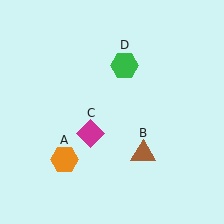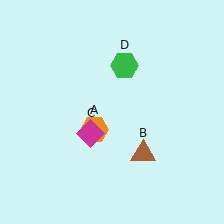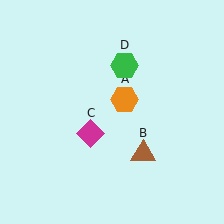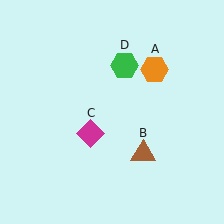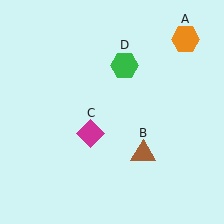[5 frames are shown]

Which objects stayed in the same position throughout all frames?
Brown triangle (object B) and magenta diamond (object C) and green hexagon (object D) remained stationary.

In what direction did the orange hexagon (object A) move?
The orange hexagon (object A) moved up and to the right.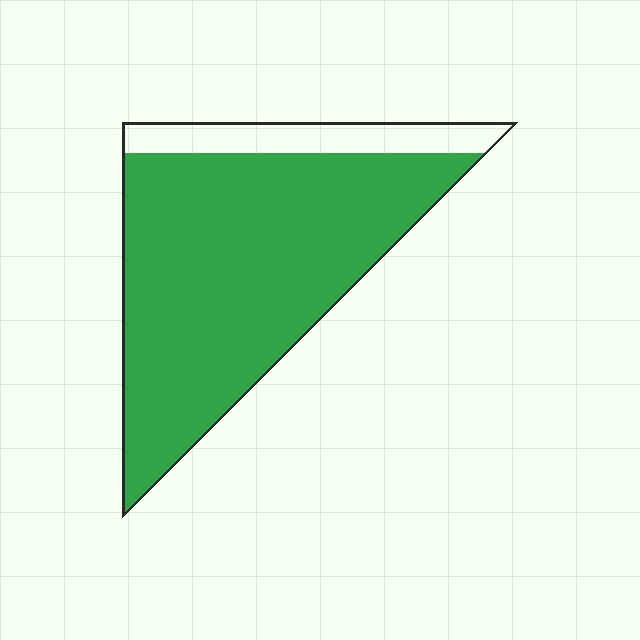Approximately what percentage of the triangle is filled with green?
Approximately 85%.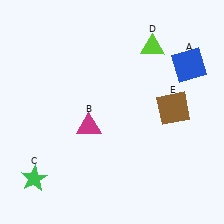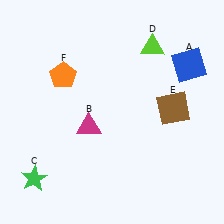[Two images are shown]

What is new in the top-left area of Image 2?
An orange pentagon (F) was added in the top-left area of Image 2.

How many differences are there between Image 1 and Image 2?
There is 1 difference between the two images.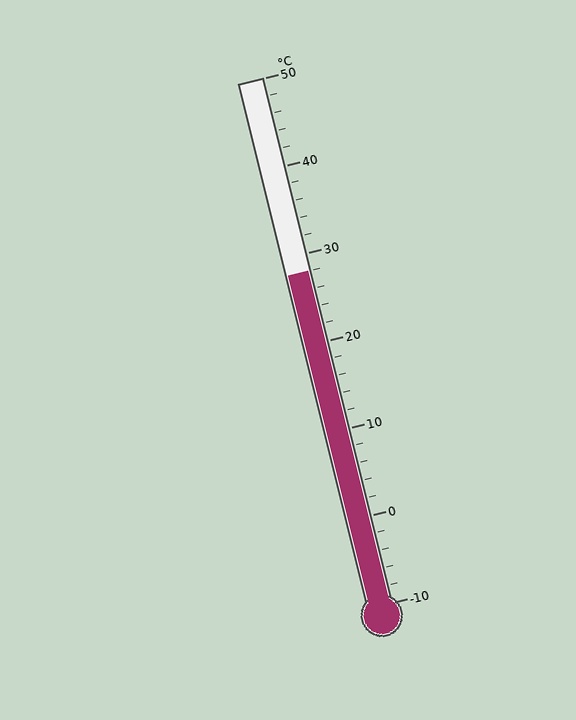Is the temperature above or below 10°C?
The temperature is above 10°C.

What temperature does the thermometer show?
The thermometer shows approximately 28°C.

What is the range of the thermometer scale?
The thermometer scale ranges from -10°C to 50°C.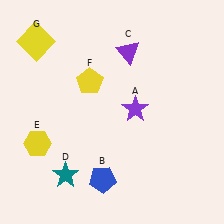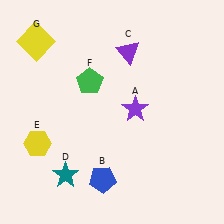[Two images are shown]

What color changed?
The pentagon (F) changed from yellow in Image 1 to green in Image 2.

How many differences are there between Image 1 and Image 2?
There is 1 difference between the two images.